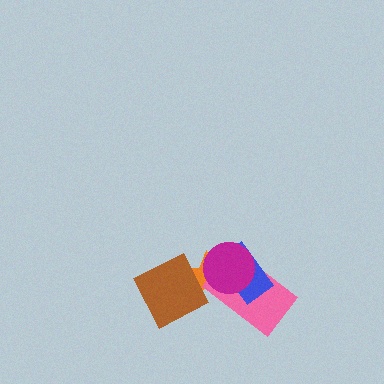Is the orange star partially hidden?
Yes, it is partially covered by another shape.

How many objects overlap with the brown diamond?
1 object overlaps with the brown diamond.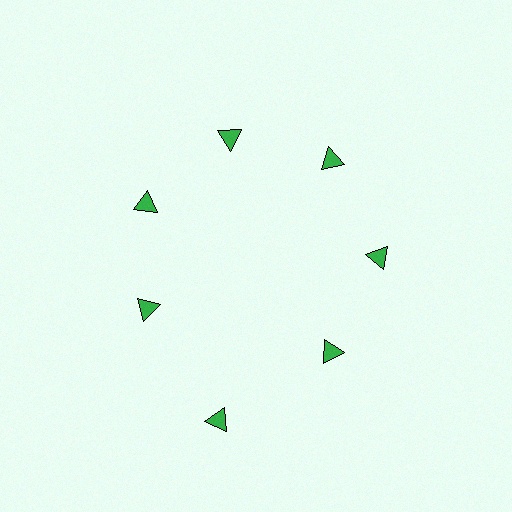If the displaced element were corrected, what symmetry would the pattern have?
It would have 7-fold rotational symmetry — the pattern would map onto itself every 51 degrees.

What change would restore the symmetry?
The symmetry would be restored by moving it inward, back onto the ring so that all 7 triangles sit at equal angles and equal distance from the center.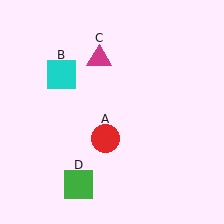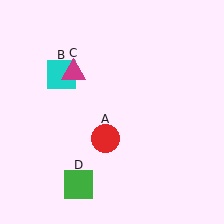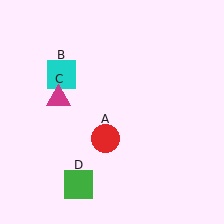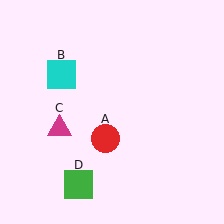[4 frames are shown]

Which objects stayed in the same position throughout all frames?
Red circle (object A) and cyan square (object B) and green square (object D) remained stationary.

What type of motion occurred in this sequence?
The magenta triangle (object C) rotated counterclockwise around the center of the scene.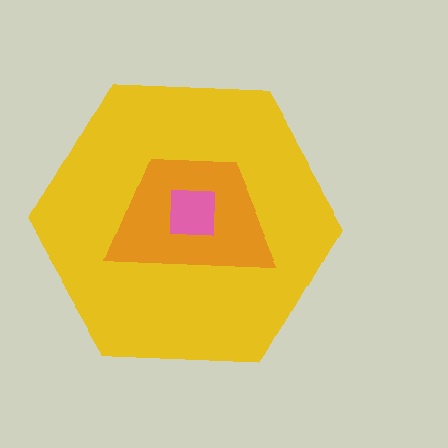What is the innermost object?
The pink square.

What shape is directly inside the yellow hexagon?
The orange trapezoid.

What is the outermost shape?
The yellow hexagon.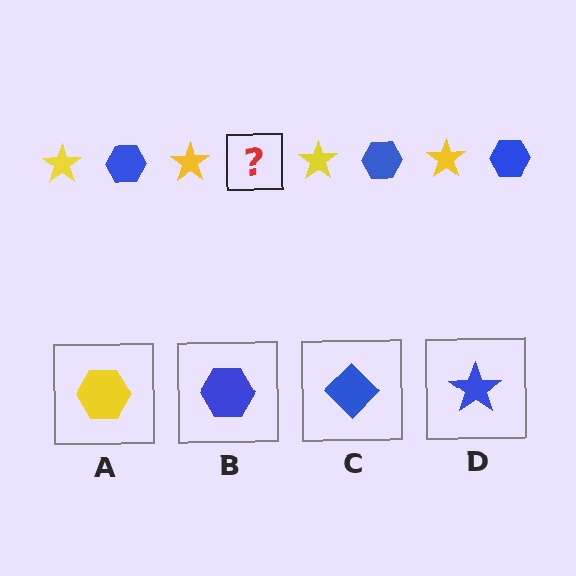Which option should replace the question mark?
Option B.